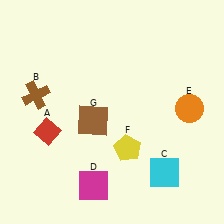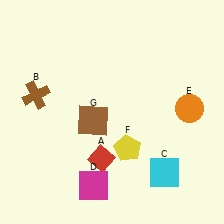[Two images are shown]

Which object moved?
The red diamond (A) moved right.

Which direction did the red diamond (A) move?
The red diamond (A) moved right.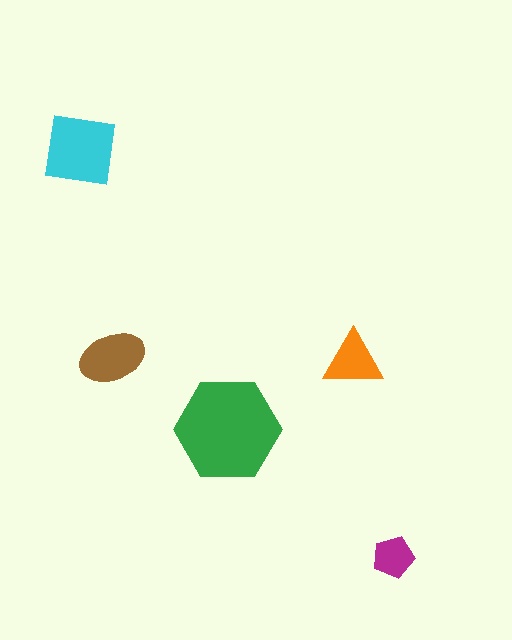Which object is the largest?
The green hexagon.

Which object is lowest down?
The magenta pentagon is bottommost.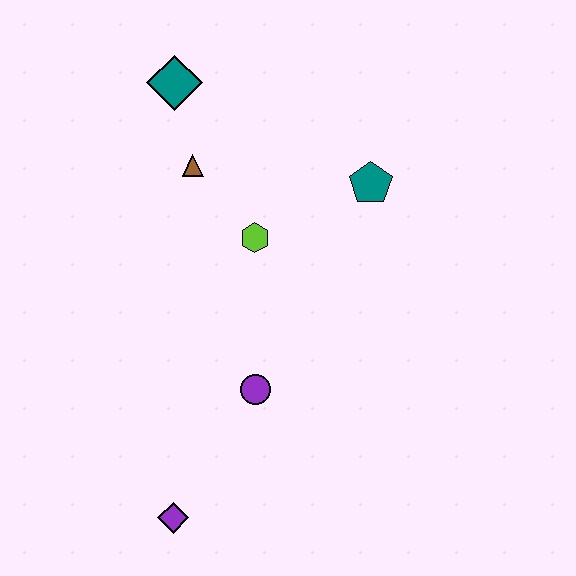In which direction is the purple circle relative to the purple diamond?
The purple circle is above the purple diamond.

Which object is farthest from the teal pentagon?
The purple diamond is farthest from the teal pentagon.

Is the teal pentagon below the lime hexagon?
No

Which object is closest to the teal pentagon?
The lime hexagon is closest to the teal pentagon.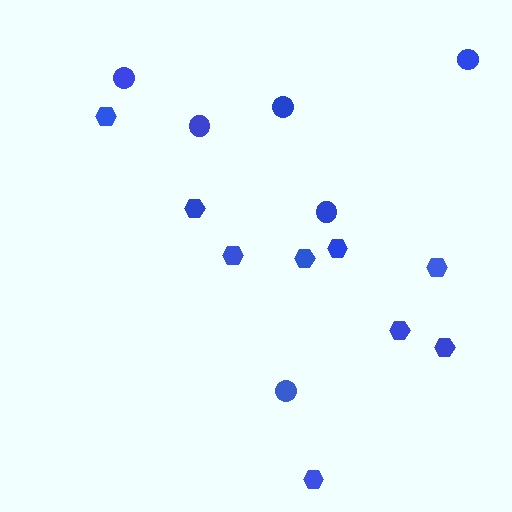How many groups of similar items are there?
There are 2 groups: one group of circles (6) and one group of hexagons (9).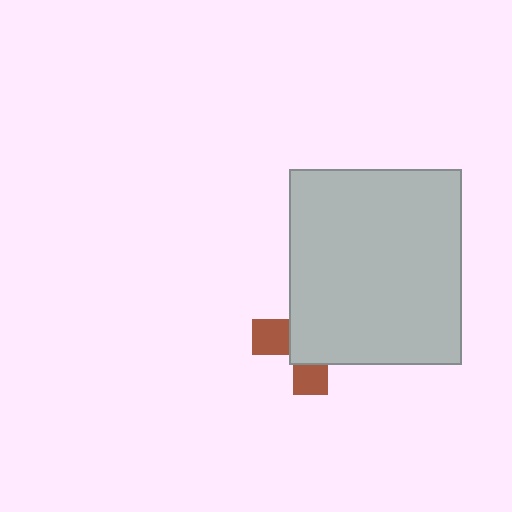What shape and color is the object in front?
The object in front is a light gray rectangle.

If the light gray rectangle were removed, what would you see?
You would see the complete brown cross.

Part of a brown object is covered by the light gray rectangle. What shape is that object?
It is a cross.